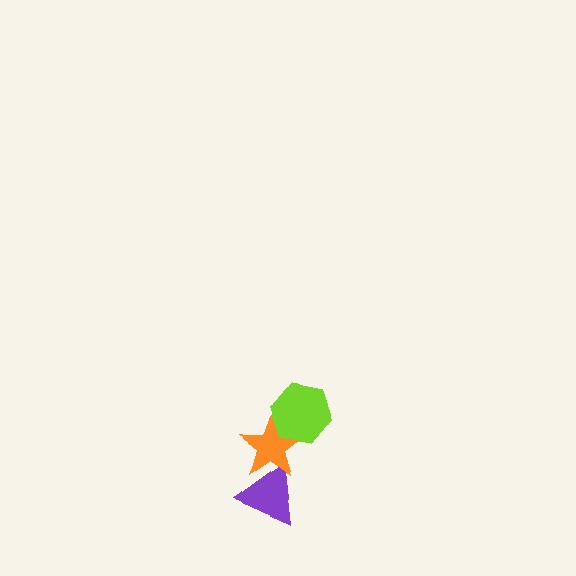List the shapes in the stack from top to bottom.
From top to bottom: the lime hexagon, the orange star, the purple triangle.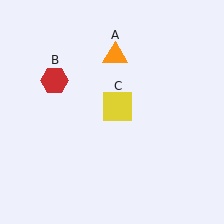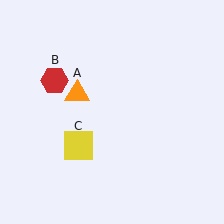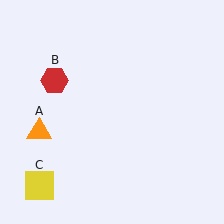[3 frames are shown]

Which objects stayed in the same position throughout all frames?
Red hexagon (object B) remained stationary.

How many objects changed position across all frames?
2 objects changed position: orange triangle (object A), yellow square (object C).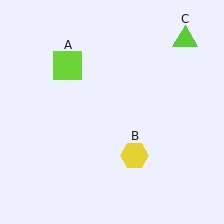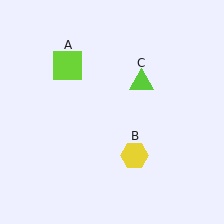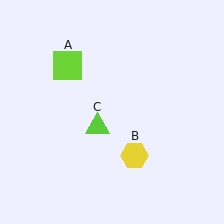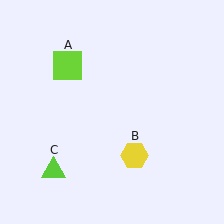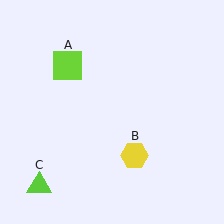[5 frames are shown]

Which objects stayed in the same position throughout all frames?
Lime square (object A) and yellow hexagon (object B) remained stationary.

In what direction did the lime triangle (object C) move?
The lime triangle (object C) moved down and to the left.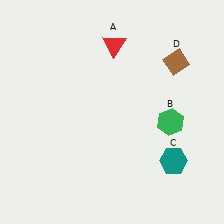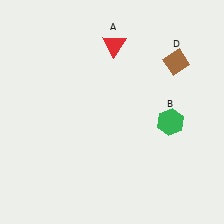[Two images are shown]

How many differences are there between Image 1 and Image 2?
There is 1 difference between the two images.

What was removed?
The teal hexagon (C) was removed in Image 2.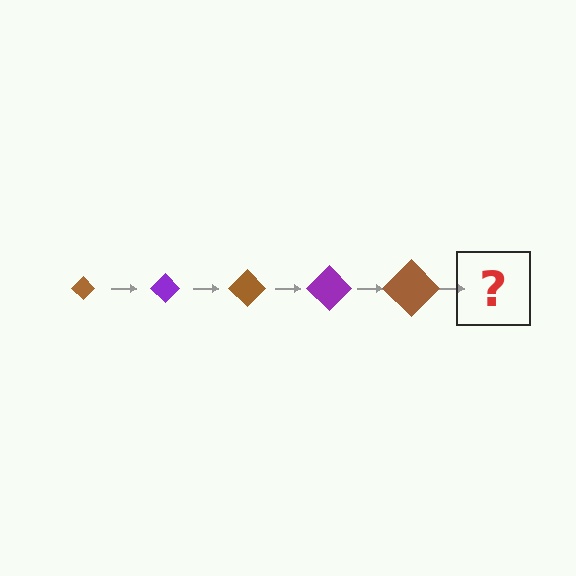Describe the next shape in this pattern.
It should be a purple diamond, larger than the previous one.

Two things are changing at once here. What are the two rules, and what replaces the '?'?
The two rules are that the diamond grows larger each step and the color cycles through brown and purple. The '?' should be a purple diamond, larger than the previous one.